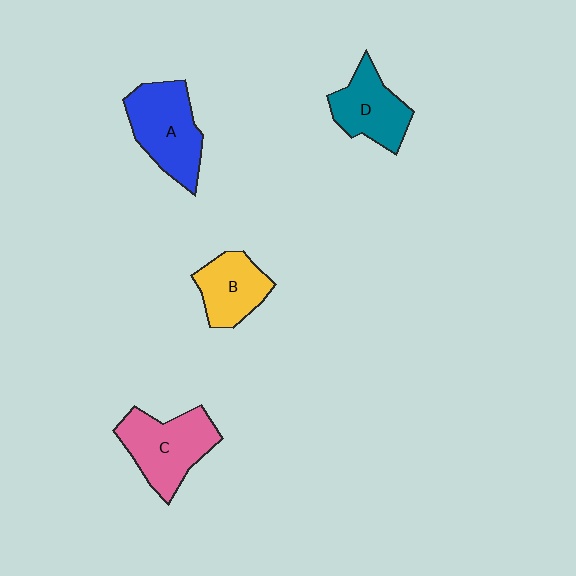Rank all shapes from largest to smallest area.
From largest to smallest: C (pink), A (blue), D (teal), B (yellow).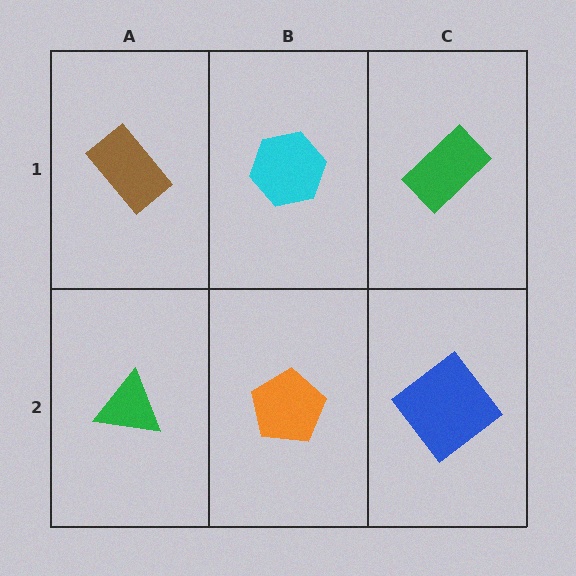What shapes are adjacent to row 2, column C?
A green rectangle (row 1, column C), an orange pentagon (row 2, column B).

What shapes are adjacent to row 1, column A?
A green triangle (row 2, column A), a cyan hexagon (row 1, column B).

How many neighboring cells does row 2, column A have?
2.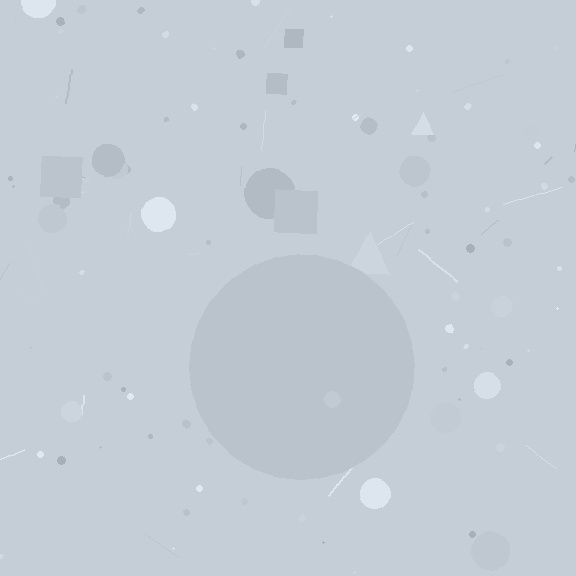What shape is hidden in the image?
A circle is hidden in the image.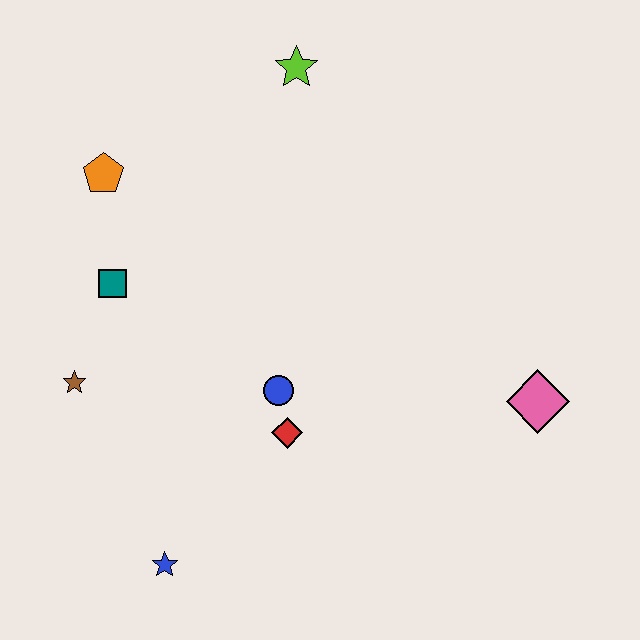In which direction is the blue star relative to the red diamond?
The blue star is below the red diamond.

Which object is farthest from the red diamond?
The lime star is farthest from the red diamond.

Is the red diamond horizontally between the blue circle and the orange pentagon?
No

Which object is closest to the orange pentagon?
The teal square is closest to the orange pentagon.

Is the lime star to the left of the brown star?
No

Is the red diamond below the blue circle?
Yes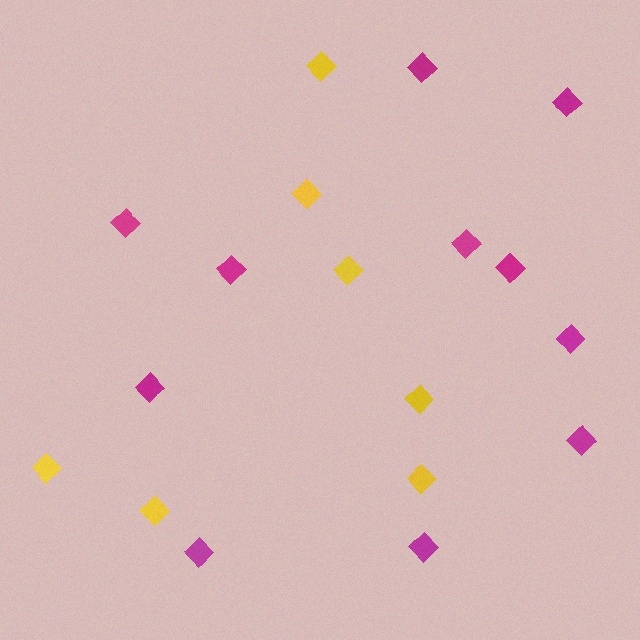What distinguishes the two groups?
There are 2 groups: one group of yellow diamonds (7) and one group of magenta diamonds (11).